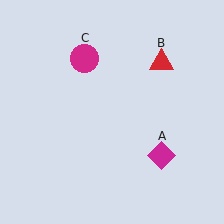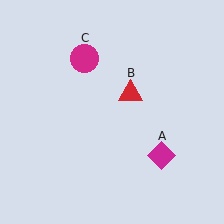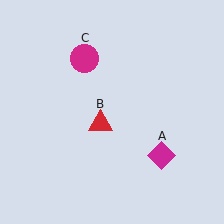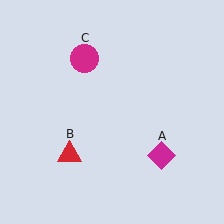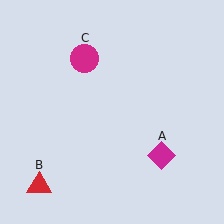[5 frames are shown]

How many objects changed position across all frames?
1 object changed position: red triangle (object B).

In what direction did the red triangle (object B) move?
The red triangle (object B) moved down and to the left.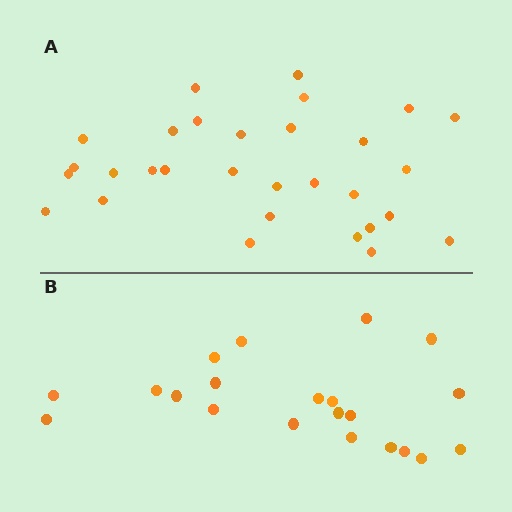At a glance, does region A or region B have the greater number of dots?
Region A (the top region) has more dots.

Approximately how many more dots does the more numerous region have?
Region A has roughly 8 or so more dots than region B.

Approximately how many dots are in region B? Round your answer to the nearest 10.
About 20 dots. (The exact count is 21, which rounds to 20.)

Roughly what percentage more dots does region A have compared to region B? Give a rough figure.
About 45% more.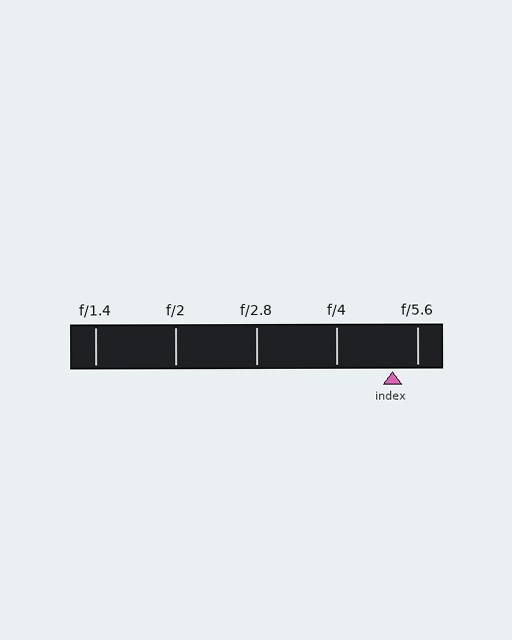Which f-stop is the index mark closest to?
The index mark is closest to f/5.6.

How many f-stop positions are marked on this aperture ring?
There are 5 f-stop positions marked.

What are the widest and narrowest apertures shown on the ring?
The widest aperture shown is f/1.4 and the narrowest is f/5.6.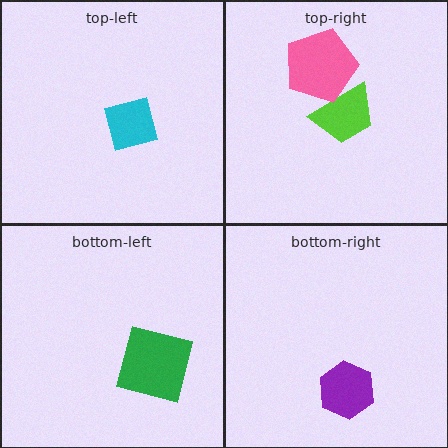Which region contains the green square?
The bottom-left region.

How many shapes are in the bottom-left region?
1.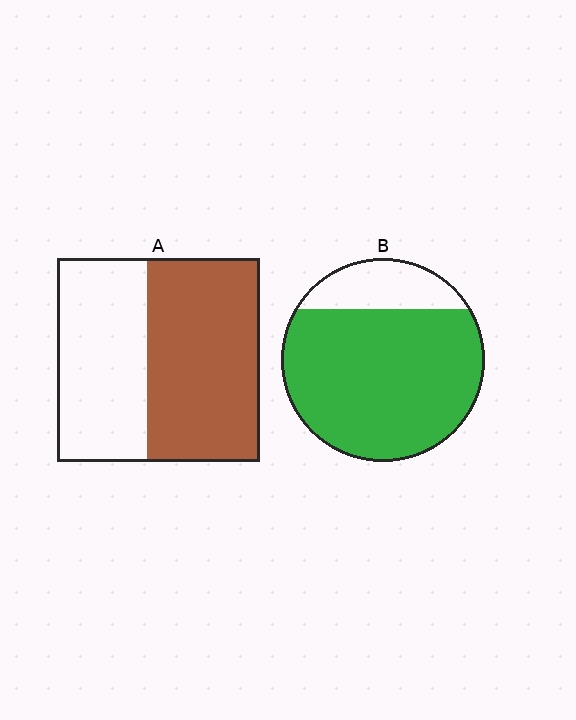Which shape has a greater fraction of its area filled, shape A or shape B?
Shape B.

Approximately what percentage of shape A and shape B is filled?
A is approximately 55% and B is approximately 80%.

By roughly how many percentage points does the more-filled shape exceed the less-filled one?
By roughly 25 percentage points (B over A).